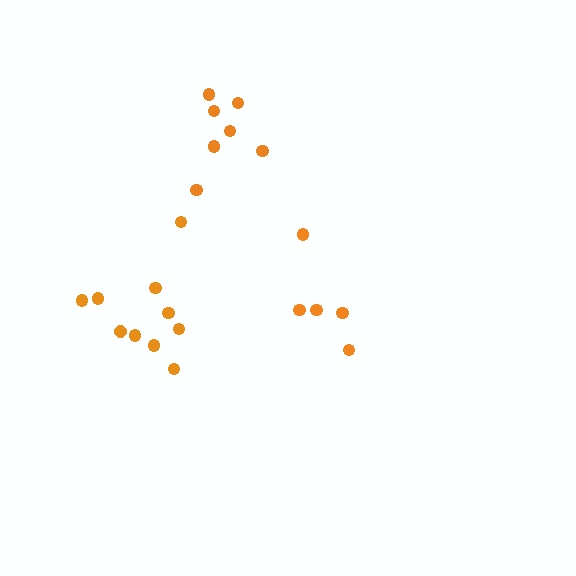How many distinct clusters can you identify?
There are 3 distinct clusters.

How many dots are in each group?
Group 1: 5 dots, Group 2: 7 dots, Group 3: 10 dots (22 total).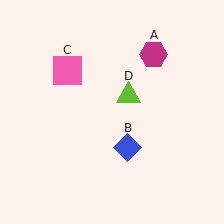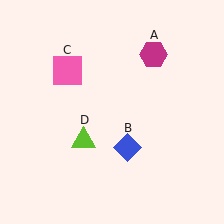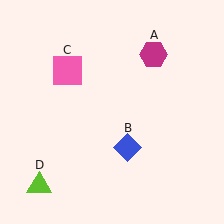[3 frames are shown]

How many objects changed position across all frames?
1 object changed position: lime triangle (object D).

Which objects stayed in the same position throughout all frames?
Magenta hexagon (object A) and blue diamond (object B) and pink square (object C) remained stationary.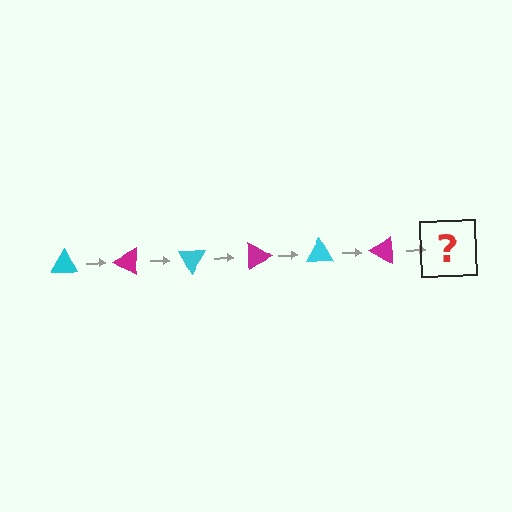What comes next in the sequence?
The next element should be a cyan triangle, rotated 180 degrees from the start.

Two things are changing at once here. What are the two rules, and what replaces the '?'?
The two rules are that it rotates 30 degrees each step and the color cycles through cyan and magenta. The '?' should be a cyan triangle, rotated 180 degrees from the start.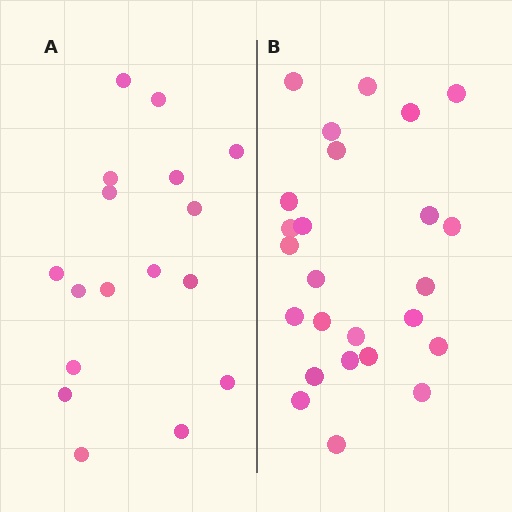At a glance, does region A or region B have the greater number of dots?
Region B (the right region) has more dots.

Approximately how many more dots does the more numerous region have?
Region B has roughly 8 or so more dots than region A.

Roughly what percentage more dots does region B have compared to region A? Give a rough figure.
About 45% more.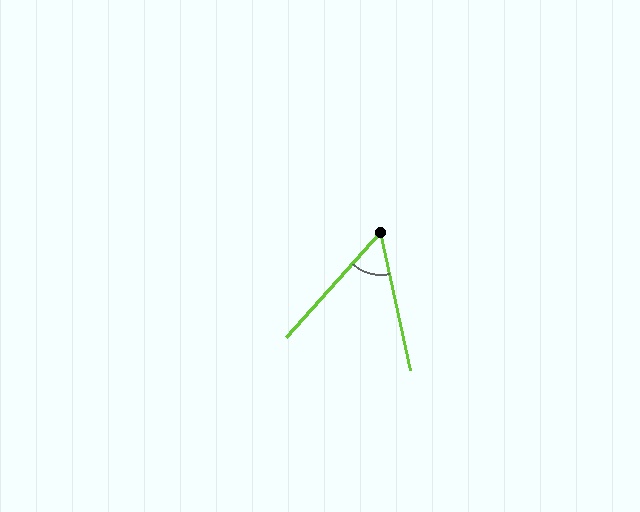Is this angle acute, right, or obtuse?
It is acute.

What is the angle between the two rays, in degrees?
Approximately 54 degrees.